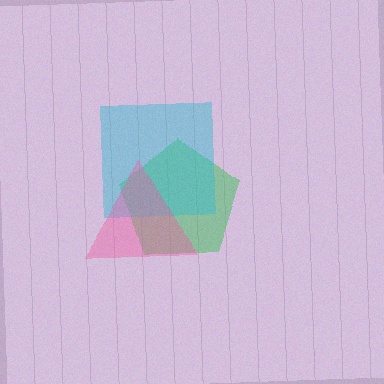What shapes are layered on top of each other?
The layered shapes are: a green pentagon, a cyan square, a pink triangle.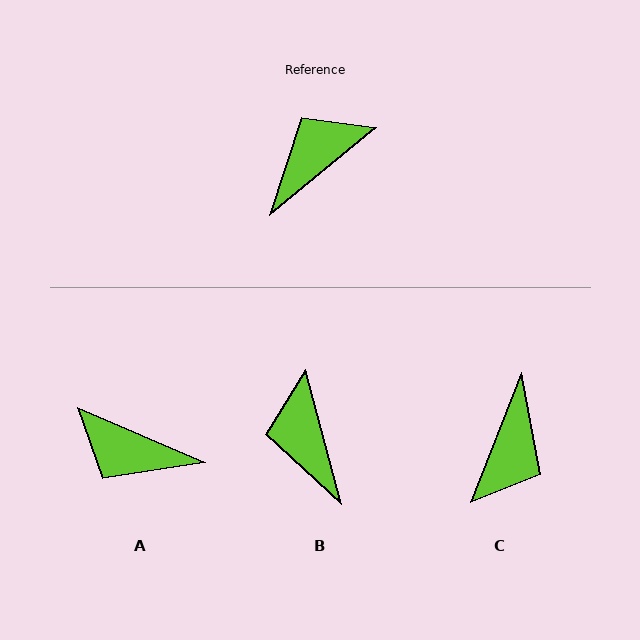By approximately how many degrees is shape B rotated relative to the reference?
Approximately 65 degrees counter-clockwise.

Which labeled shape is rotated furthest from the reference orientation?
C, about 151 degrees away.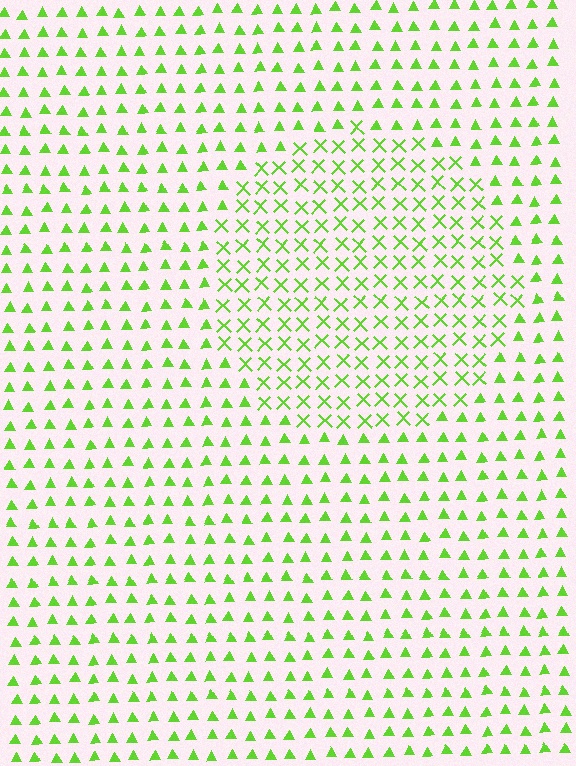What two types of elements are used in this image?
The image uses X marks inside the circle region and triangles outside it.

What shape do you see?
I see a circle.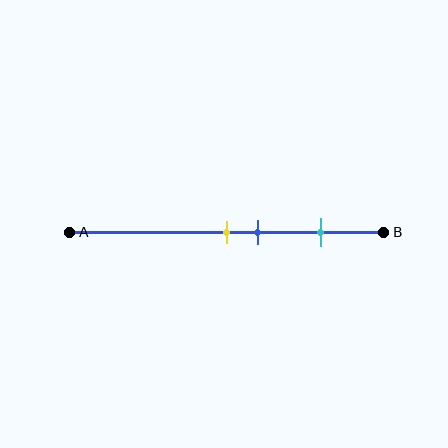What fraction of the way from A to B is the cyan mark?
The cyan mark is approximately 80% (0.8) of the way from A to B.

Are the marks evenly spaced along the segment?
No, the marks are not evenly spaced.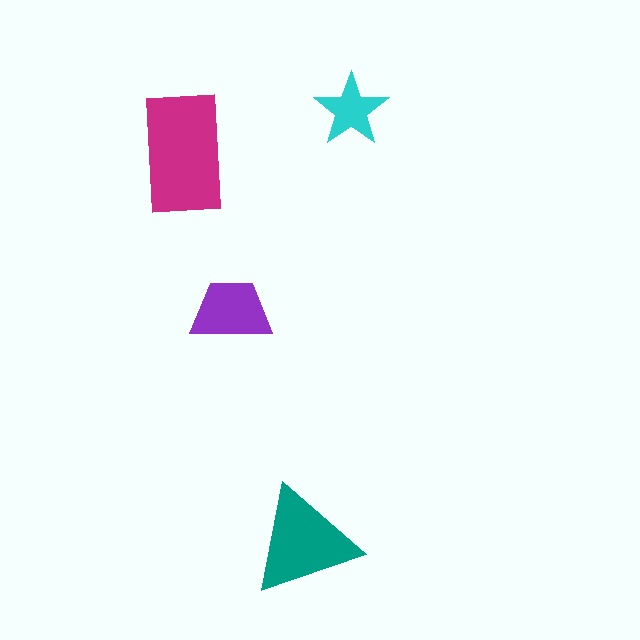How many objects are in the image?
There are 4 objects in the image.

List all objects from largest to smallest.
The magenta rectangle, the teal triangle, the purple trapezoid, the cyan star.